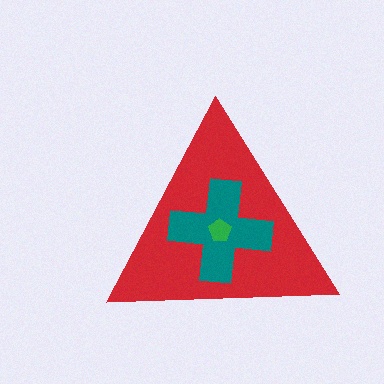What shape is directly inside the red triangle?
The teal cross.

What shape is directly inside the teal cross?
The green pentagon.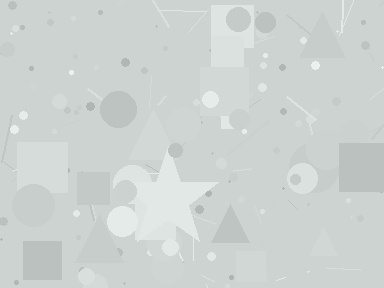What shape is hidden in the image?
A star is hidden in the image.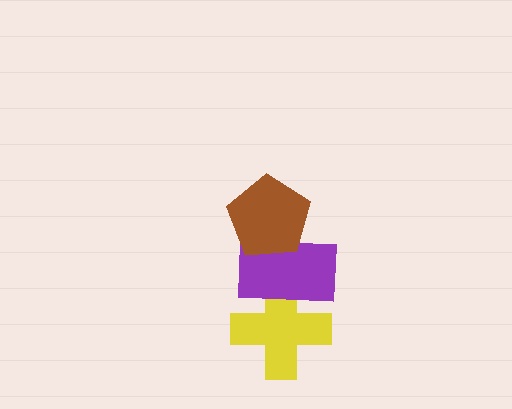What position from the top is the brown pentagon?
The brown pentagon is 1st from the top.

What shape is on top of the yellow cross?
The purple rectangle is on top of the yellow cross.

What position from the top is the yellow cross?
The yellow cross is 3rd from the top.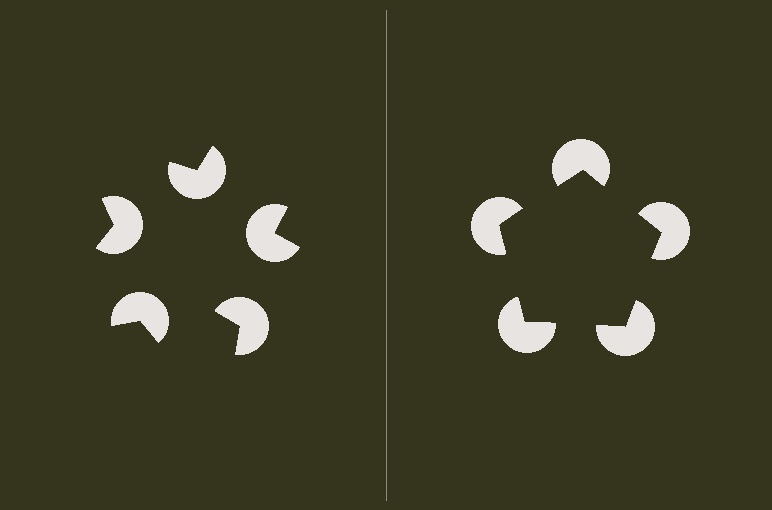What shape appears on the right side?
An illusory pentagon.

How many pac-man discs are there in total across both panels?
10 — 5 on each side.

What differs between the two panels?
The pac-man discs are positioned identically on both sides; only the wedge orientations differ. On the right they align to a pentagon; on the left they are misaligned.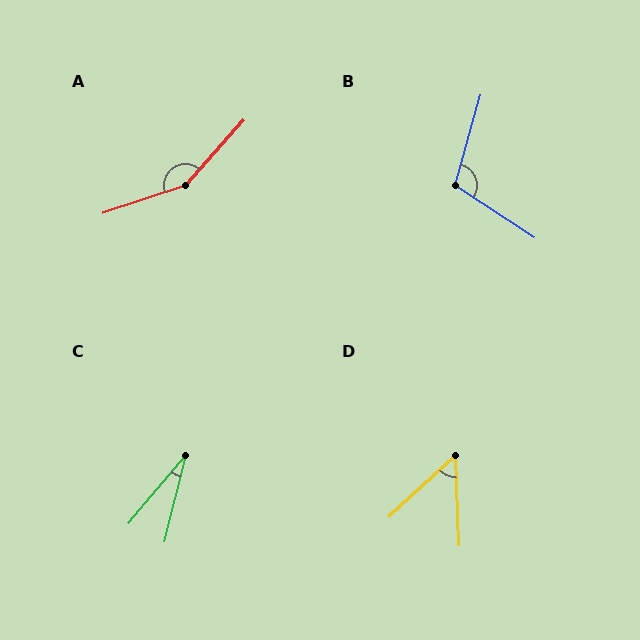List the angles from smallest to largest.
C (26°), D (49°), B (107°), A (150°).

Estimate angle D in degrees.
Approximately 49 degrees.